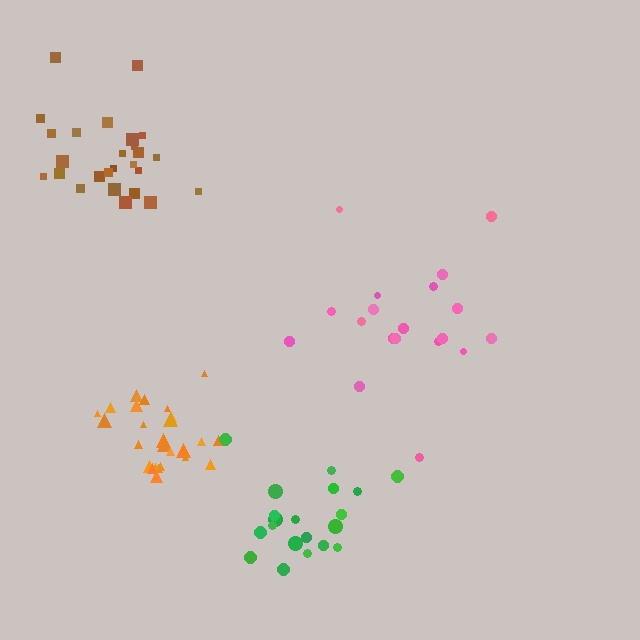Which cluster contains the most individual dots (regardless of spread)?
Brown (27).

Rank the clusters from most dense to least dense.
orange, brown, green, pink.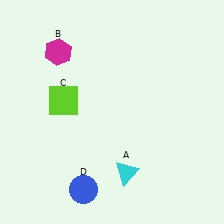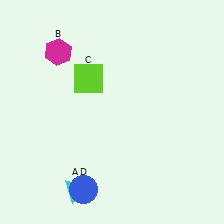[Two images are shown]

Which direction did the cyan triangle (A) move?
The cyan triangle (A) moved left.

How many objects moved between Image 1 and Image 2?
2 objects moved between the two images.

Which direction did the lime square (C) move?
The lime square (C) moved right.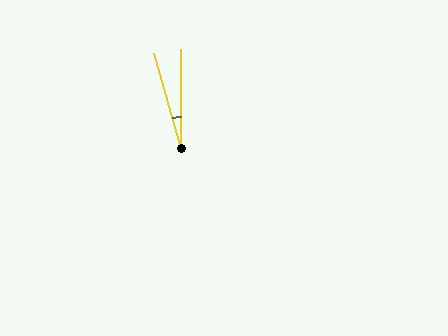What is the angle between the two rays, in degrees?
Approximately 16 degrees.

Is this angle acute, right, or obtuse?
It is acute.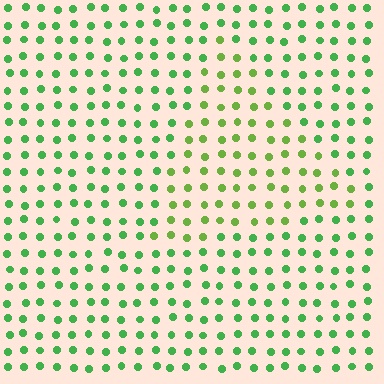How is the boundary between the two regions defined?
The boundary is defined purely by a slight shift in hue (about 29 degrees). Spacing, size, and orientation are identical on both sides.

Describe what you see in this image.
The image is filled with small green elements in a uniform arrangement. A triangle-shaped region is visible where the elements are tinted to a slightly different hue, forming a subtle color boundary.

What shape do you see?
I see a triangle.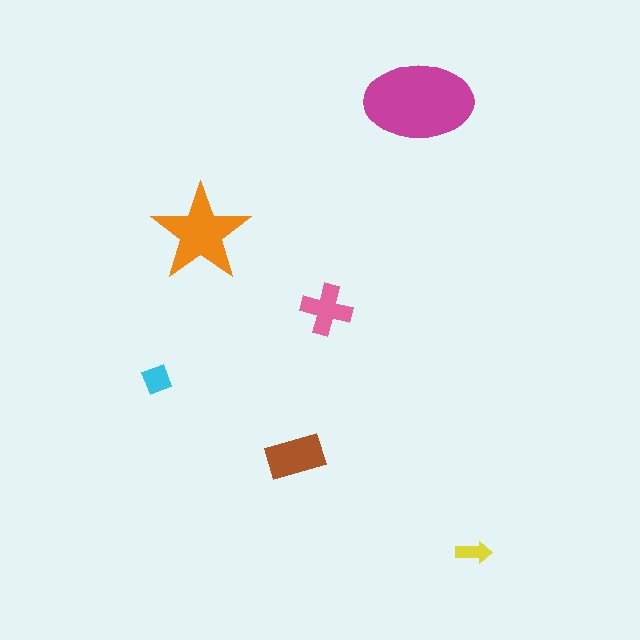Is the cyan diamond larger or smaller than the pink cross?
Smaller.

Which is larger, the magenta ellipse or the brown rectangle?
The magenta ellipse.